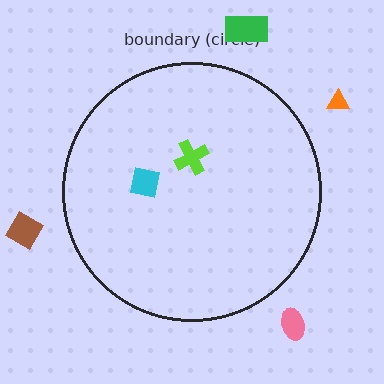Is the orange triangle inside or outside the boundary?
Outside.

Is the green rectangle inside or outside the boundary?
Outside.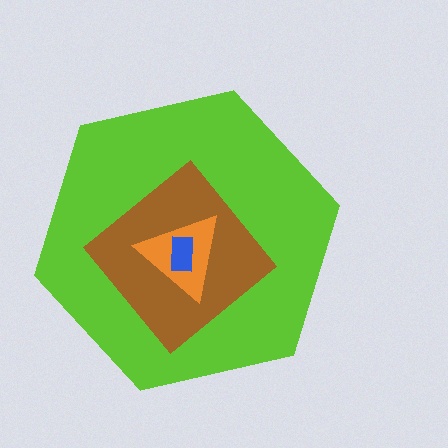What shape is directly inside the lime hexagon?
The brown diamond.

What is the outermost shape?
The lime hexagon.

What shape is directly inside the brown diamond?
The orange triangle.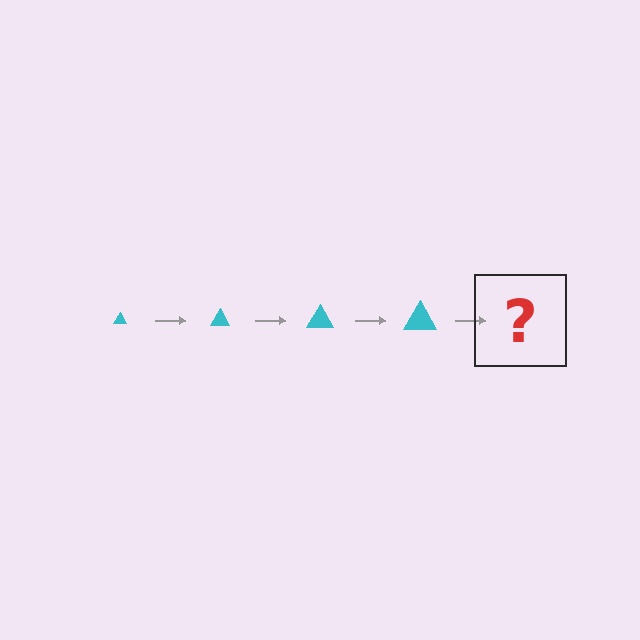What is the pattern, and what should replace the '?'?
The pattern is that the triangle gets progressively larger each step. The '?' should be a cyan triangle, larger than the previous one.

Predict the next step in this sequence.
The next step is a cyan triangle, larger than the previous one.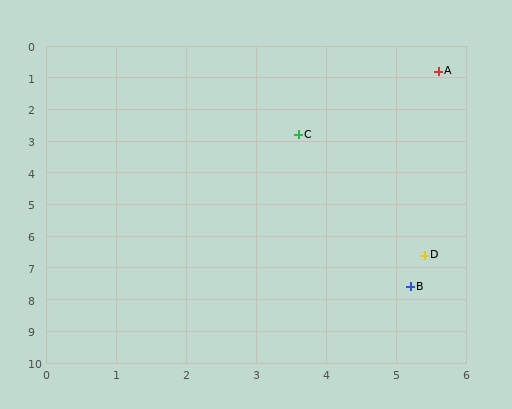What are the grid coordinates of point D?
Point D is at approximately (5.4, 6.6).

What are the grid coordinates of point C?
Point C is at approximately (3.6, 2.8).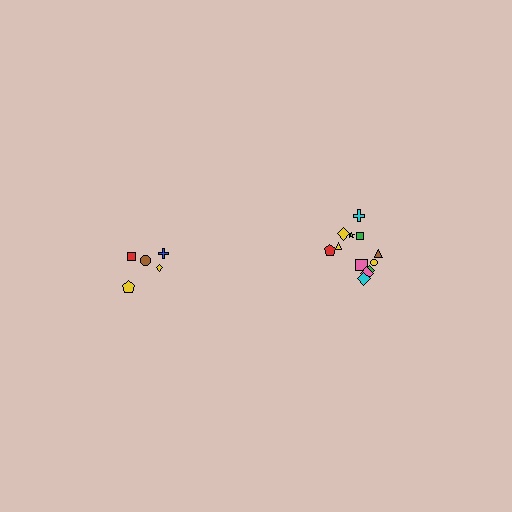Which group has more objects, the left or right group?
The right group.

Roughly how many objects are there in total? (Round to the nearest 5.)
Roughly 15 objects in total.